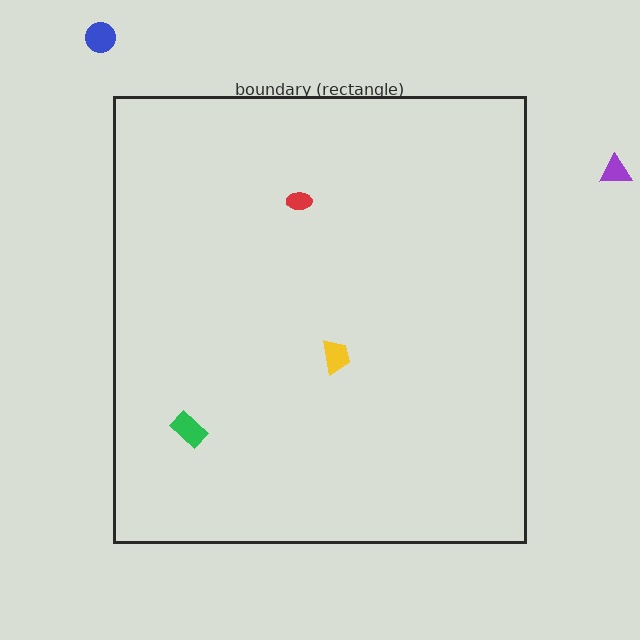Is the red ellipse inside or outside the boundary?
Inside.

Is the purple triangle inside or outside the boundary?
Outside.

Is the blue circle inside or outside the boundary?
Outside.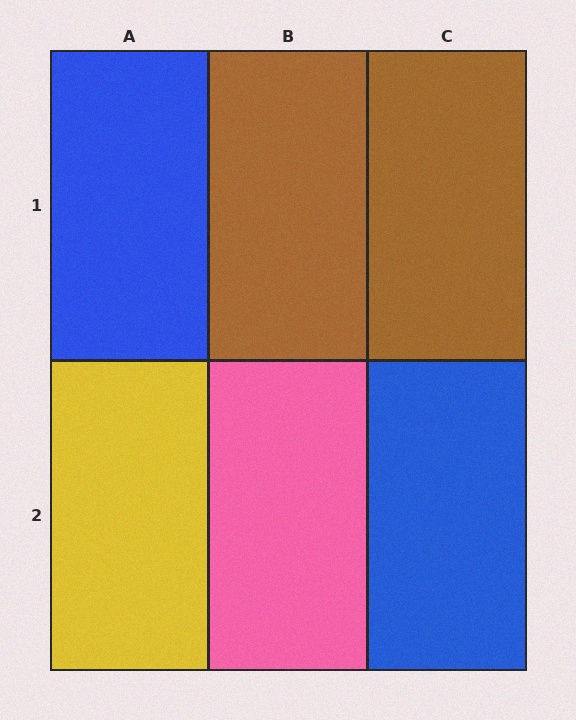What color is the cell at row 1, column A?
Blue.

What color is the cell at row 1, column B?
Brown.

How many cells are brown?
2 cells are brown.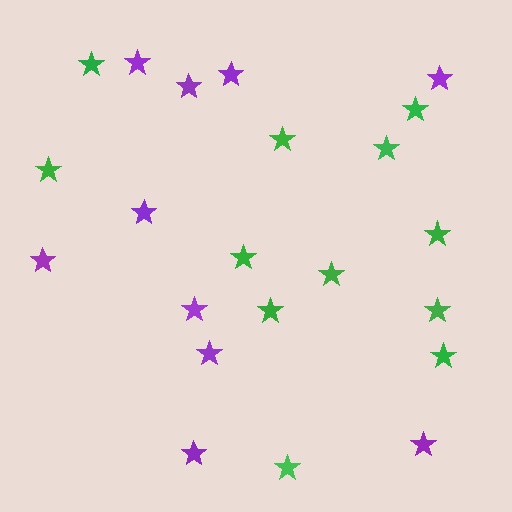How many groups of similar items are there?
There are 2 groups: one group of green stars (12) and one group of purple stars (10).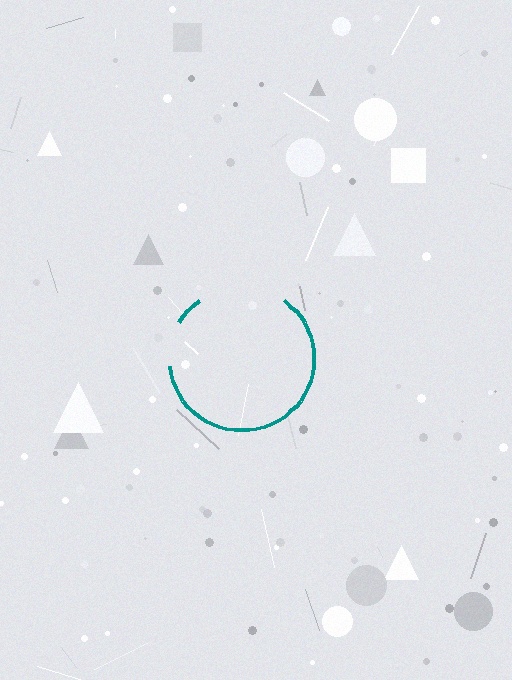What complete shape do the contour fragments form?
The contour fragments form a circle.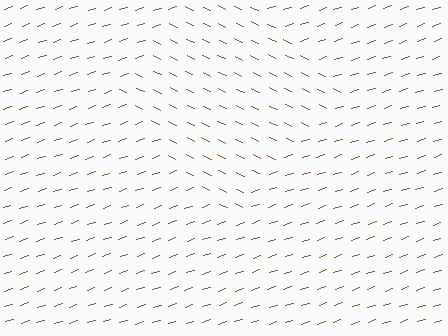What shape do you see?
I see a diamond.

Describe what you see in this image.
The image is filled with small brown line segments. A diamond region in the image has lines oriented differently from the surrounding lines, creating a visible texture boundary.